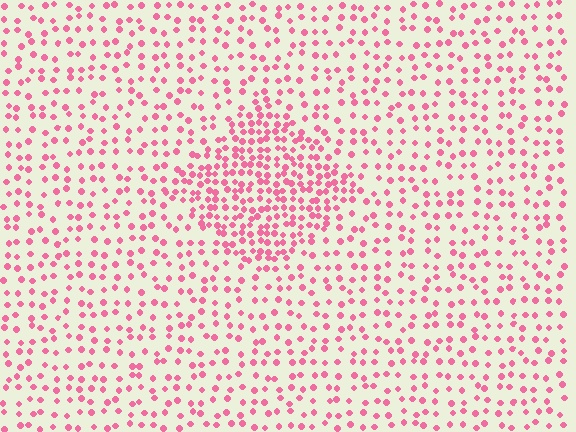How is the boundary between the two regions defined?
The boundary is defined by a change in element density (approximately 2.1x ratio). All elements are the same color, size, and shape.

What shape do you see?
I see a diamond.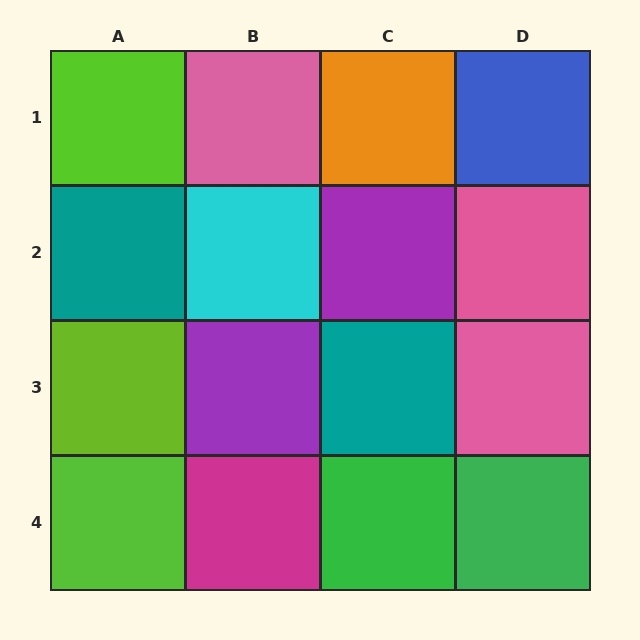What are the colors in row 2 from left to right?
Teal, cyan, purple, pink.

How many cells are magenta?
1 cell is magenta.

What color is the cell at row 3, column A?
Lime.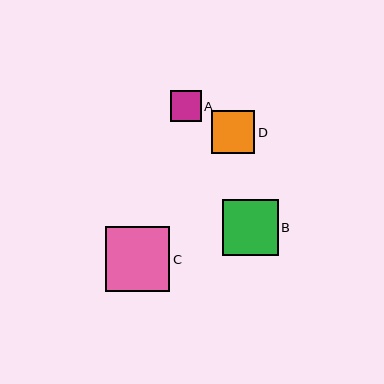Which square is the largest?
Square C is the largest with a size of approximately 65 pixels.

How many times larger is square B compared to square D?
Square B is approximately 1.3 times the size of square D.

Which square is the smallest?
Square A is the smallest with a size of approximately 30 pixels.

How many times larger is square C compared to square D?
Square C is approximately 1.5 times the size of square D.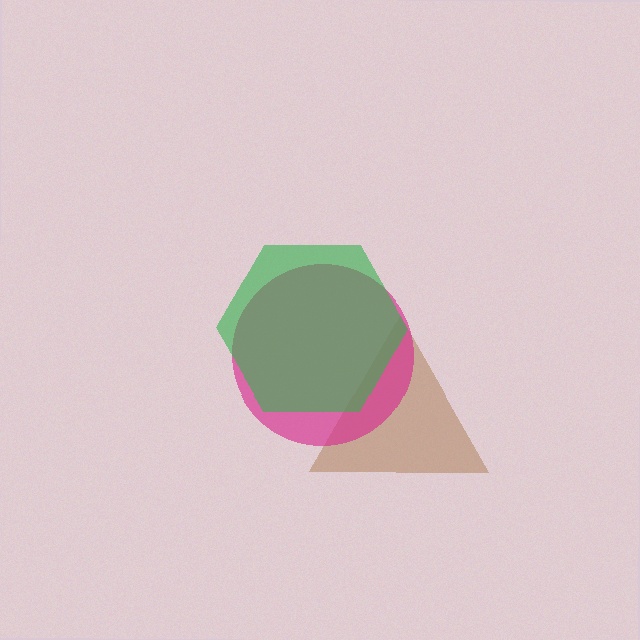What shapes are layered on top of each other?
The layered shapes are: a brown triangle, a magenta circle, a green hexagon.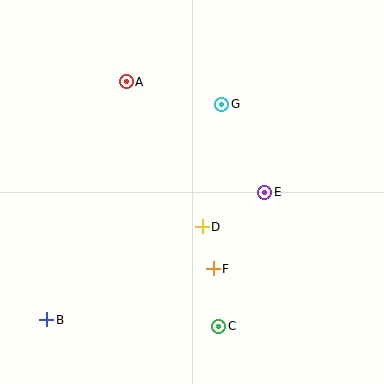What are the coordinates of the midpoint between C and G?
The midpoint between C and G is at (220, 215).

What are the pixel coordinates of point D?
Point D is at (202, 227).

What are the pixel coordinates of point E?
Point E is at (265, 192).